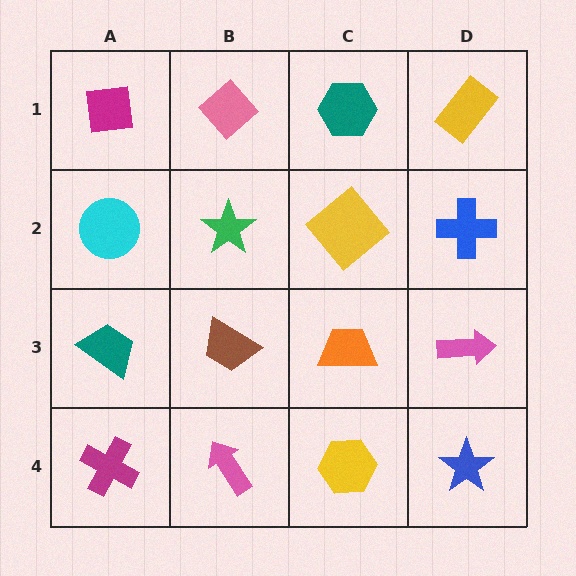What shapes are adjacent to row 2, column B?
A pink diamond (row 1, column B), a brown trapezoid (row 3, column B), a cyan circle (row 2, column A), a yellow diamond (row 2, column C).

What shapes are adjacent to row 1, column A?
A cyan circle (row 2, column A), a pink diamond (row 1, column B).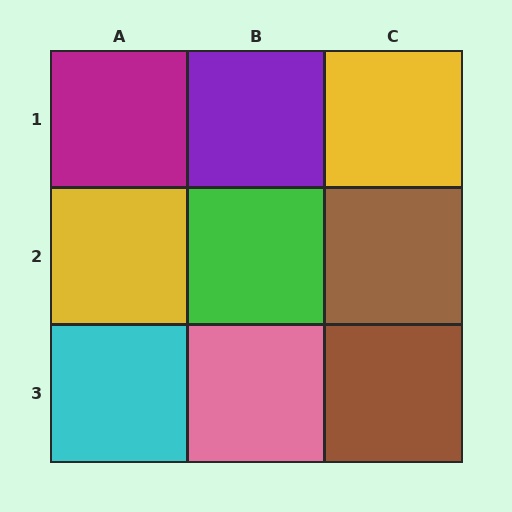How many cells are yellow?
2 cells are yellow.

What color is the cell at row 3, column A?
Cyan.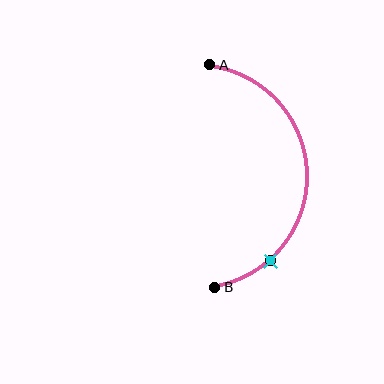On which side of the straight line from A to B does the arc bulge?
The arc bulges to the right of the straight line connecting A and B.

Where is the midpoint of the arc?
The arc midpoint is the point on the curve farthest from the straight line joining A and B. It sits to the right of that line.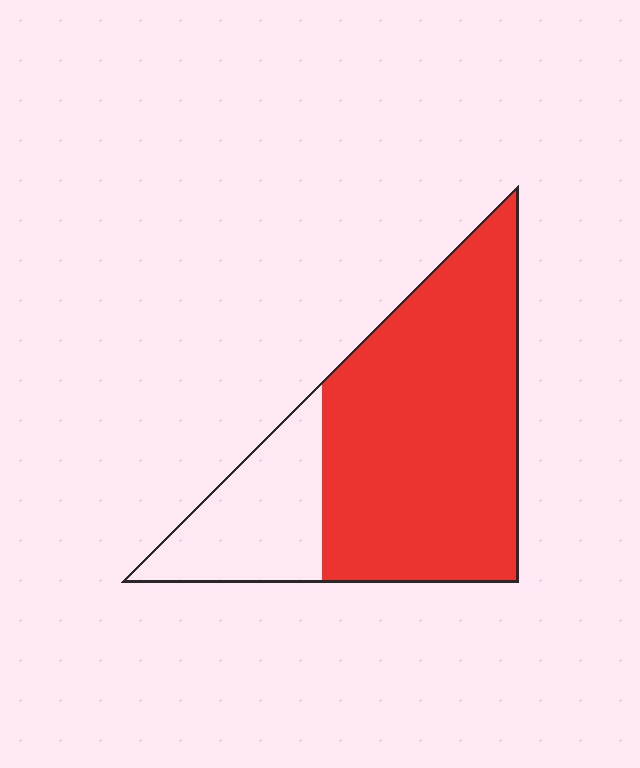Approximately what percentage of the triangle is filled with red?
Approximately 75%.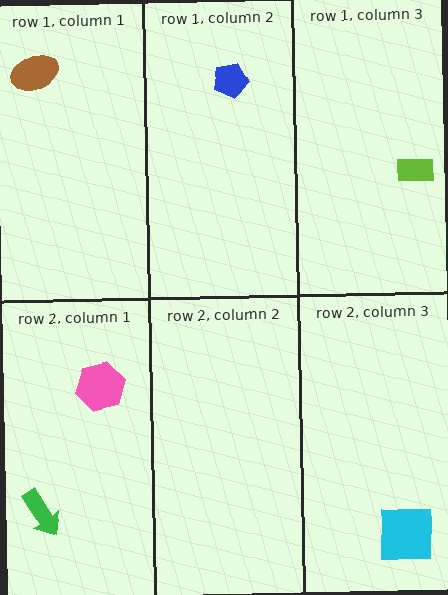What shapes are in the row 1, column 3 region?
The lime rectangle.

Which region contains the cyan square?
The row 2, column 3 region.